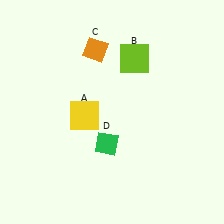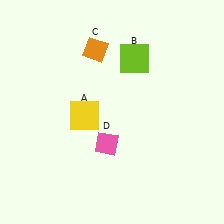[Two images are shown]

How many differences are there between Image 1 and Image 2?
There is 1 difference between the two images.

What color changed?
The diamond (D) changed from green in Image 1 to pink in Image 2.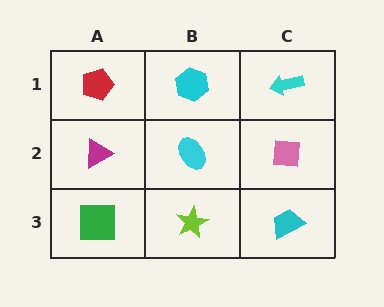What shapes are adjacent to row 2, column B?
A cyan hexagon (row 1, column B), a lime star (row 3, column B), a magenta triangle (row 2, column A), a pink square (row 2, column C).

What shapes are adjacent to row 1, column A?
A magenta triangle (row 2, column A), a cyan hexagon (row 1, column B).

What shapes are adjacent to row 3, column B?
A cyan ellipse (row 2, column B), a green square (row 3, column A), a cyan trapezoid (row 3, column C).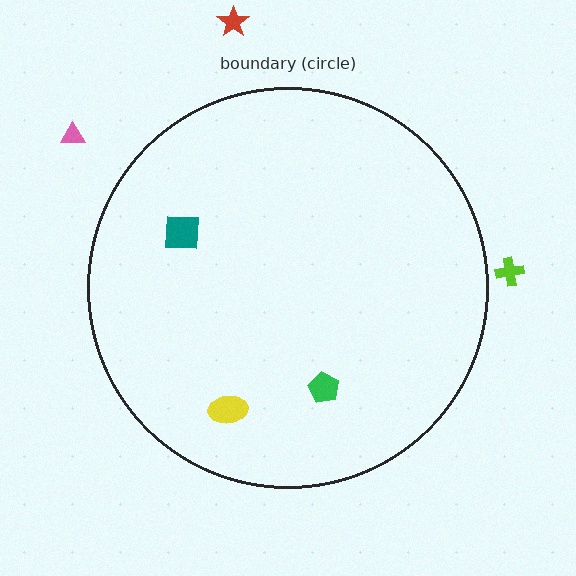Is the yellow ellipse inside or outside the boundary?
Inside.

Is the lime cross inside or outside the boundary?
Outside.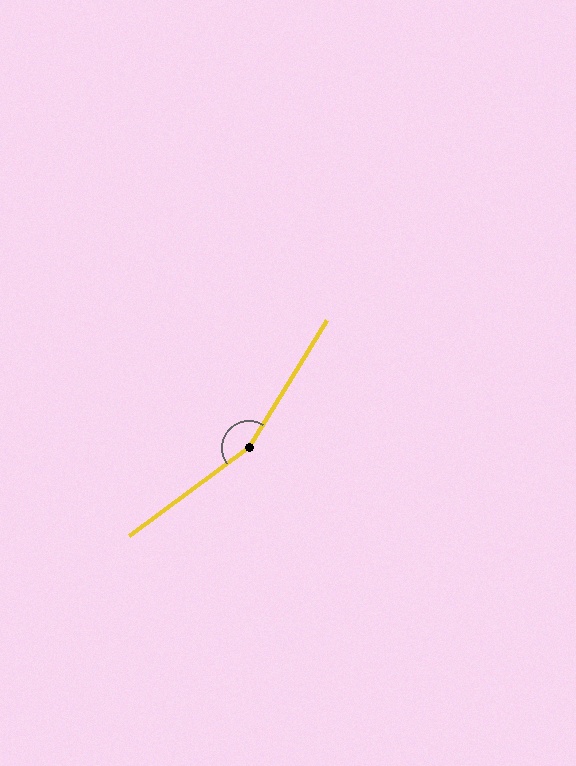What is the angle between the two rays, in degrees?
Approximately 158 degrees.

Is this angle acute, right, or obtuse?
It is obtuse.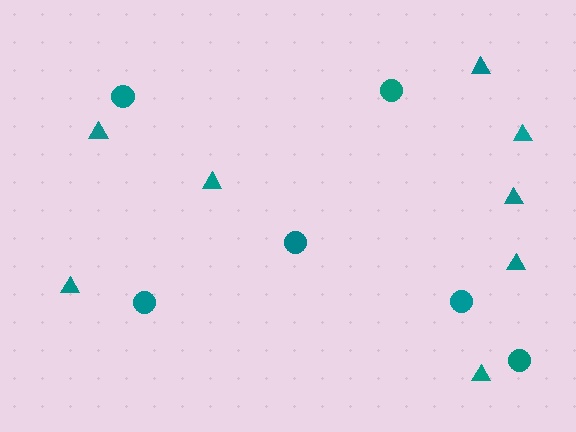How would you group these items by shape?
There are 2 groups: one group of circles (6) and one group of triangles (8).